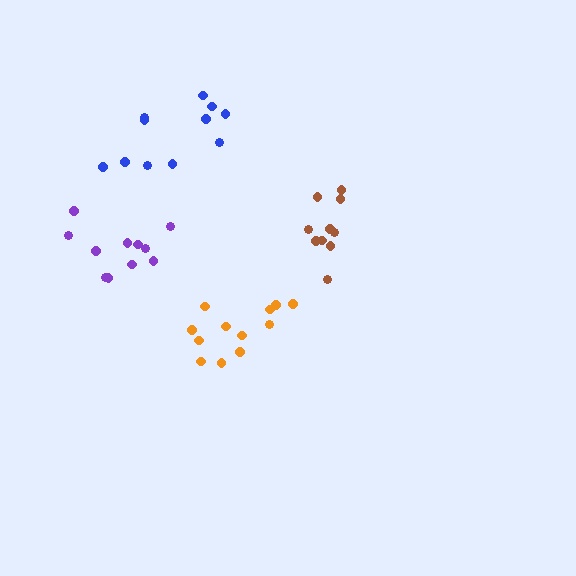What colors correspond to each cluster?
The clusters are colored: blue, purple, brown, orange.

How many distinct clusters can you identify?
There are 4 distinct clusters.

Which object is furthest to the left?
The purple cluster is leftmost.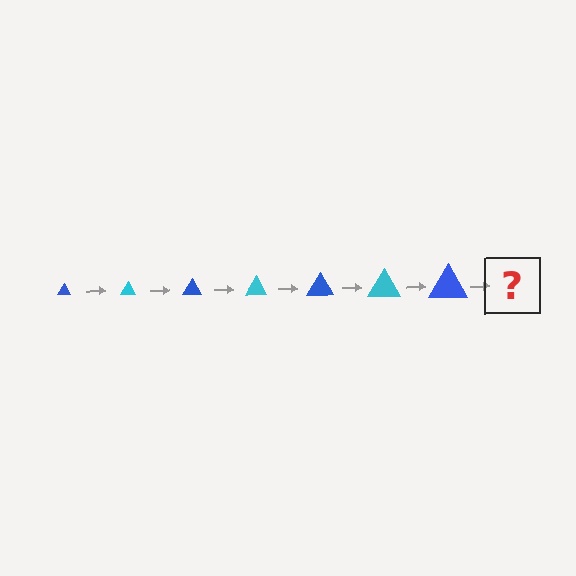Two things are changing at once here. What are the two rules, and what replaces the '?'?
The two rules are that the triangle grows larger each step and the color cycles through blue and cyan. The '?' should be a cyan triangle, larger than the previous one.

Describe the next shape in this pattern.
It should be a cyan triangle, larger than the previous one.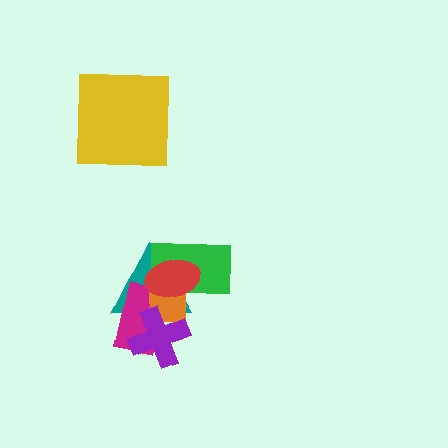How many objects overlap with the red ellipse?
4 objects overlap with the red ellipse.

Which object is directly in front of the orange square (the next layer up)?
The purple cross is directly in front of the orange square.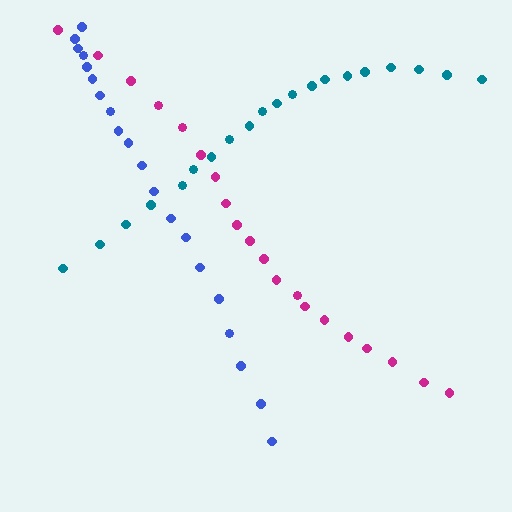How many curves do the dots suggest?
There are 3 distinct paths.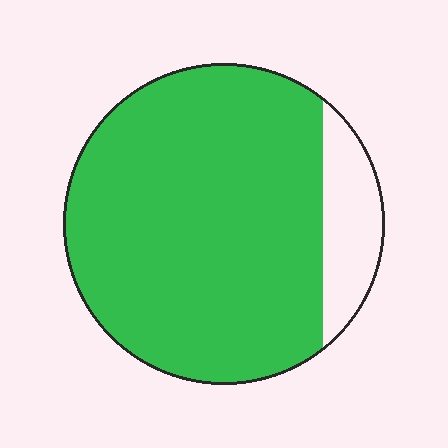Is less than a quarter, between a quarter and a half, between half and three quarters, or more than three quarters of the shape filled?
More than three quarters.